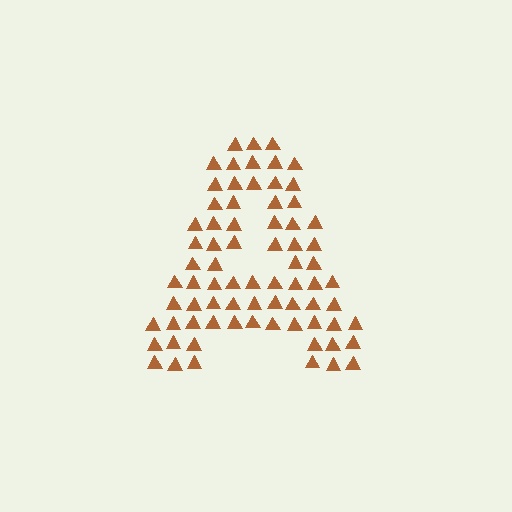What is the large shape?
The large shape is the letter A.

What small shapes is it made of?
It is made of small triangles.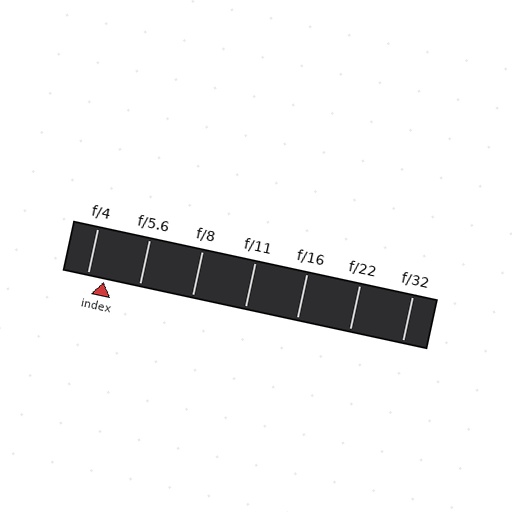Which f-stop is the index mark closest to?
The index mark is closest to f/4.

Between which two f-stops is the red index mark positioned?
The index mark is between f/4 and f/5.6.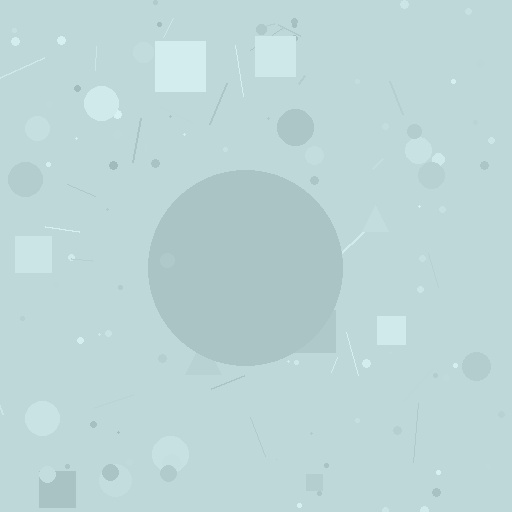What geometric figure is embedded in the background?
A circle is embedded in the background.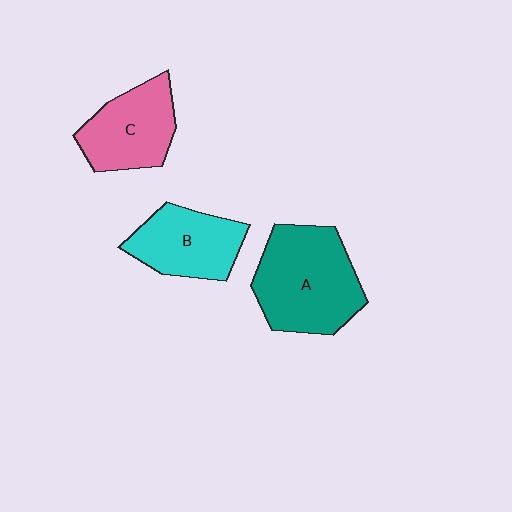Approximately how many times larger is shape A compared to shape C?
Approximately 1.4 times.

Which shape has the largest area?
Shape A (teal).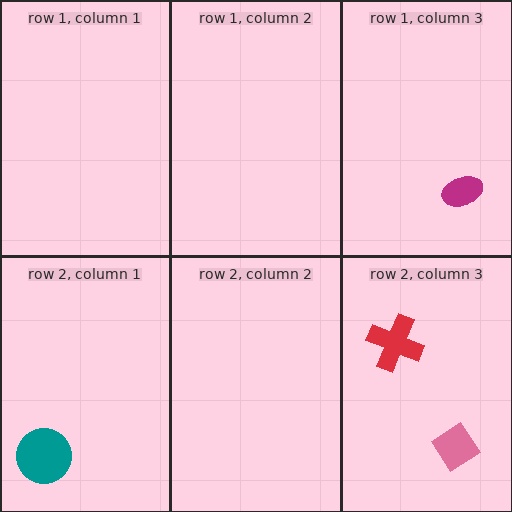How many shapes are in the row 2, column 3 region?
2.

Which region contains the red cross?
The row 2, column 3 region.